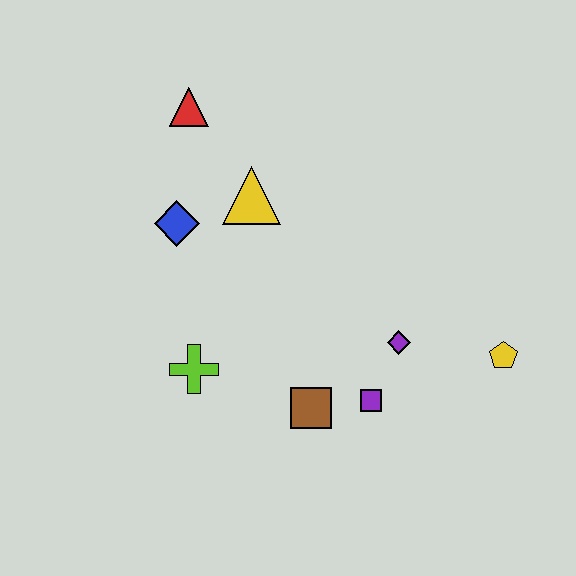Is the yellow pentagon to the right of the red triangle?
Yes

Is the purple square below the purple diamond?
Yes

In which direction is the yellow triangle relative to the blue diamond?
The yellow triangle is to the right of the blue diamond.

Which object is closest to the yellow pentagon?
The purple diamond is closest to the yellow pentagon.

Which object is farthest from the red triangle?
The yellow pentagon is farthest from the red triangle.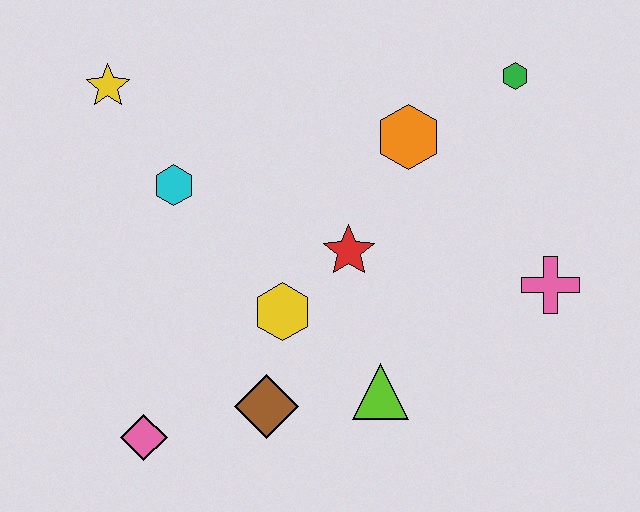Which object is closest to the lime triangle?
The brown diamond is closest to the lime triangle.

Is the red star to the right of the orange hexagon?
No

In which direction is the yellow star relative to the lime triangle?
The yellow star is above the lime triangle.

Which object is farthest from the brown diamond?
The green hexagon is farthest from the brown diamond.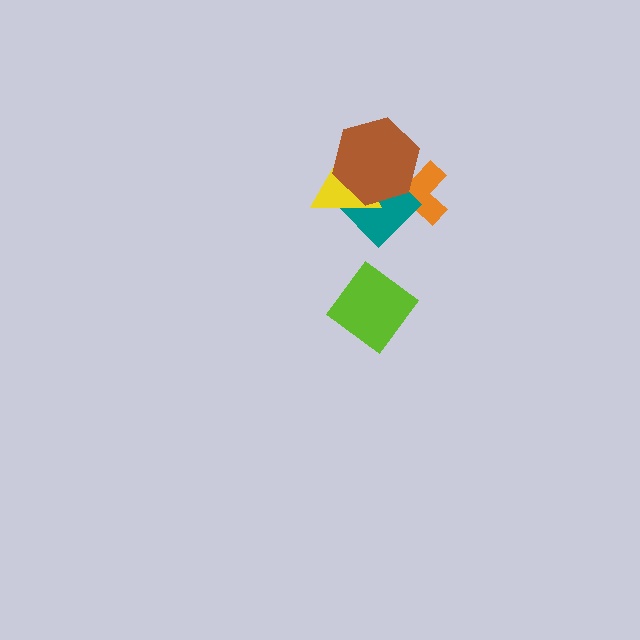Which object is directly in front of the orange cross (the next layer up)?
The teal diamond is directly in front of the orange cross.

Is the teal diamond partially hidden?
Yes, it is partially covered by another shape.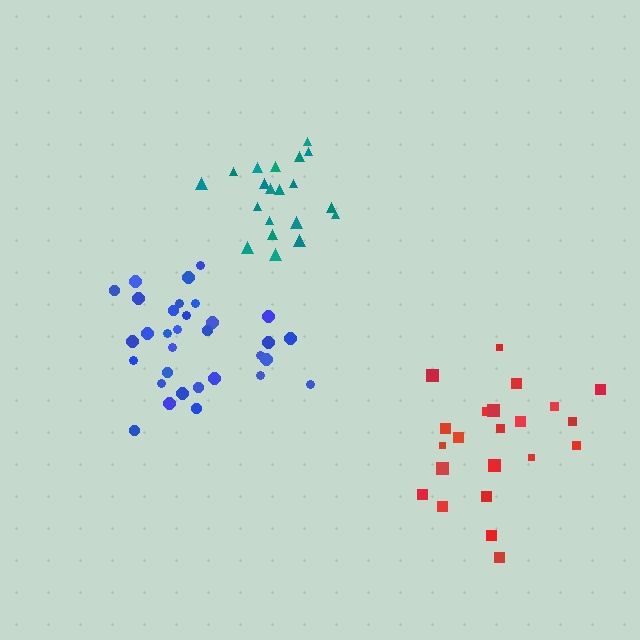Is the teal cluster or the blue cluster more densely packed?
Teal.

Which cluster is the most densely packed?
Teal.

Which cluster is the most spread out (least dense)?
Red.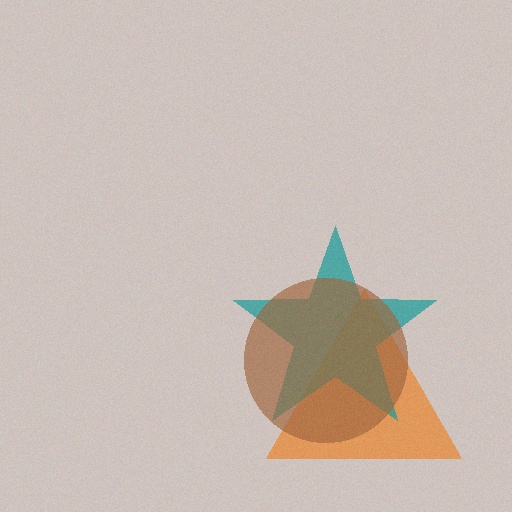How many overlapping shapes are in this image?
There are 3 overlapping shapes in the image.